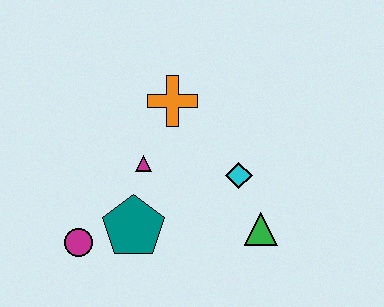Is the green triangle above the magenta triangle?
No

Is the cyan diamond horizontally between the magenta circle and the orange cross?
No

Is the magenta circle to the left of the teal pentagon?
Yes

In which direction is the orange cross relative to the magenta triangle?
The orange cross is above the magenta triangle.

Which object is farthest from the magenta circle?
The green triangle is farthest from the magenta circle.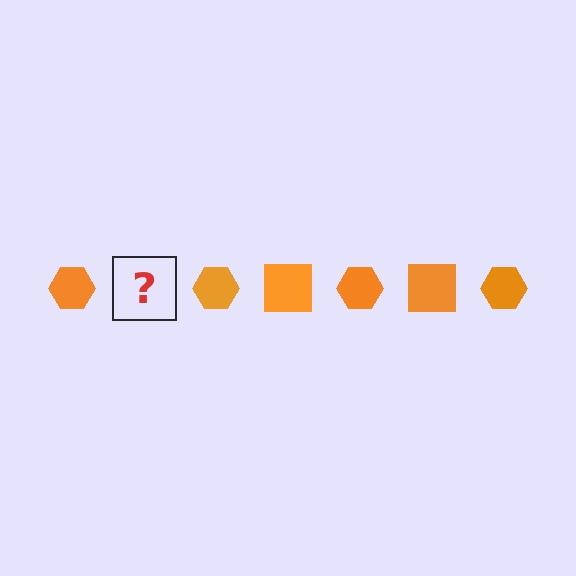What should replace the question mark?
The question mark should be replaced with an orange square.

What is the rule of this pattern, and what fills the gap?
The rule is that the pattern cycles through hexagon, square shapes in orange. The gap should be filled with an orange square.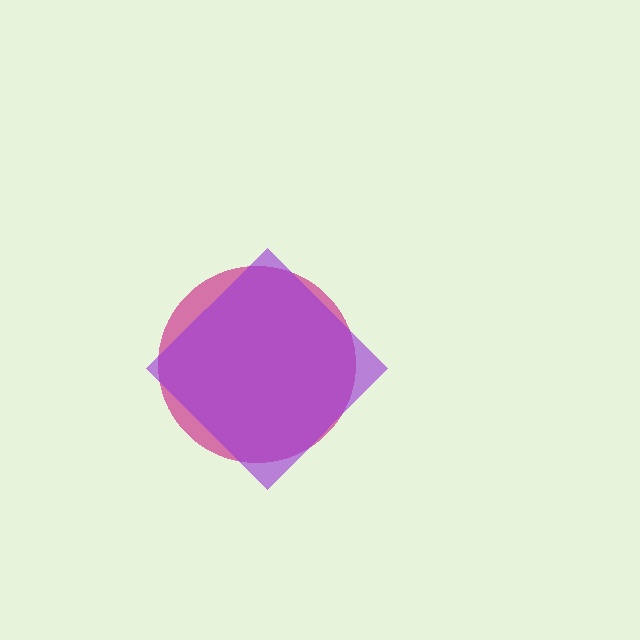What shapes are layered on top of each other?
The layered shapes are: a magenta circle, a purple diamond.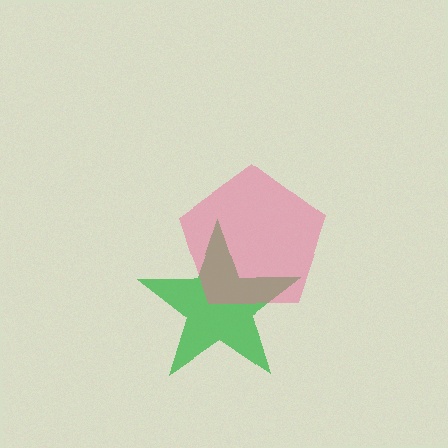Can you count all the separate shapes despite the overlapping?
Yes, there are 2 separate shapes.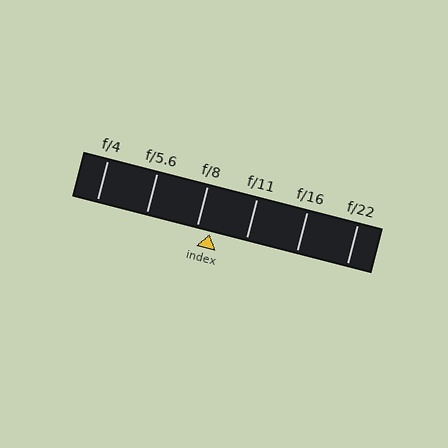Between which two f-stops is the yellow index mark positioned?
The index mark is between f/8 and f/11.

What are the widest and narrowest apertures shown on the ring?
The widest aperture shown is f/4 and the narrowest is f/22.